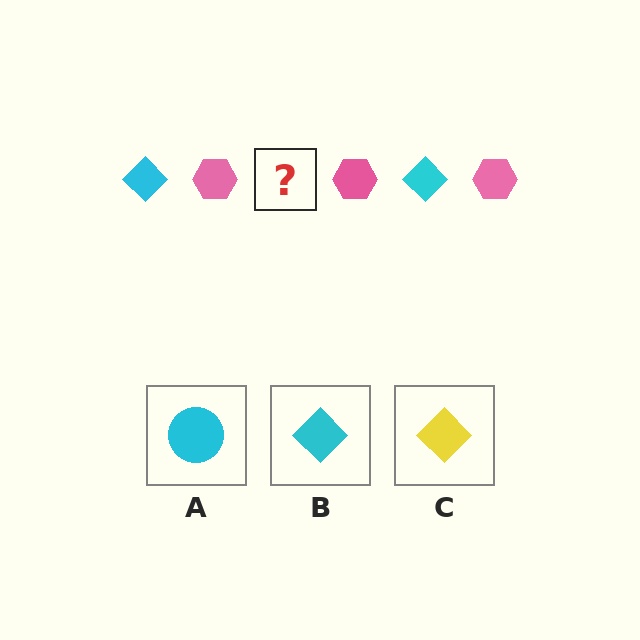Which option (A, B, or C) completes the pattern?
B.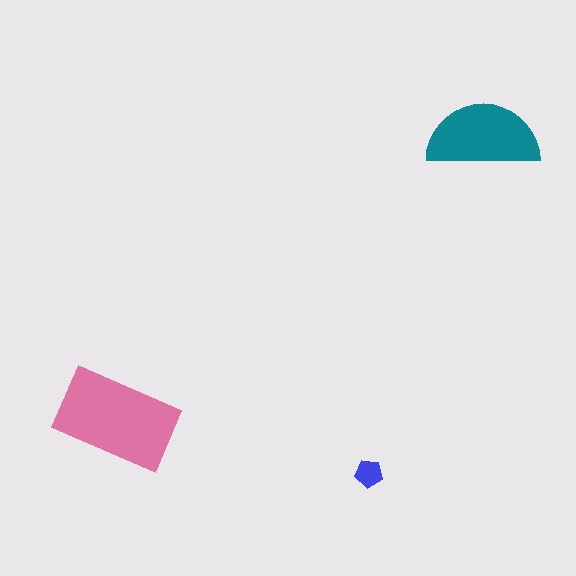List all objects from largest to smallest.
The pink rectangle, the teal semicircle, the blue pentagon.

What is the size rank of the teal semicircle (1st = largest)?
2nd.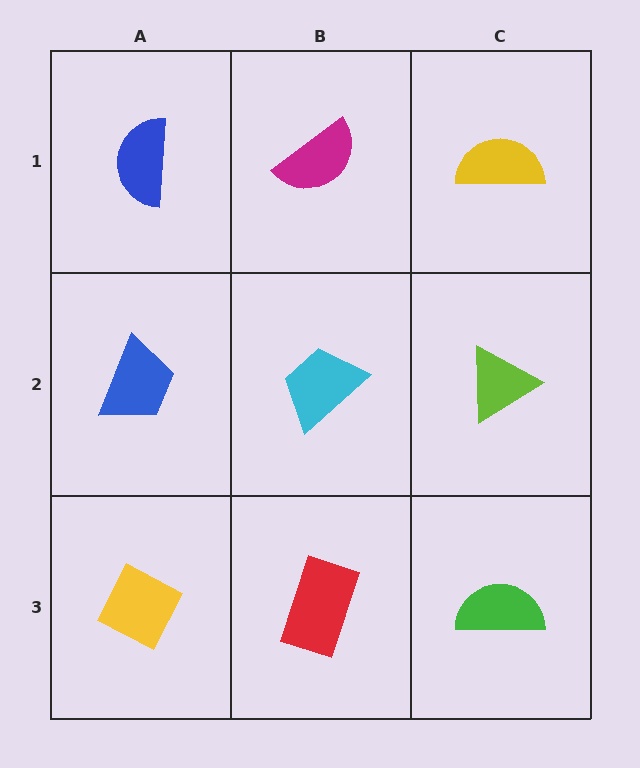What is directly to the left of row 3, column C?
A red rectangle.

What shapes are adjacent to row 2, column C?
A yellow semicircle (row 1, column C), a green semicircle (row 3, column C), a cyan trapezoid (row 2, column B).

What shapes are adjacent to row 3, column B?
A cyan trapezoid (row 2, column B), a yellow diamond (row 3, column A), a green semicircle (row 3, column C).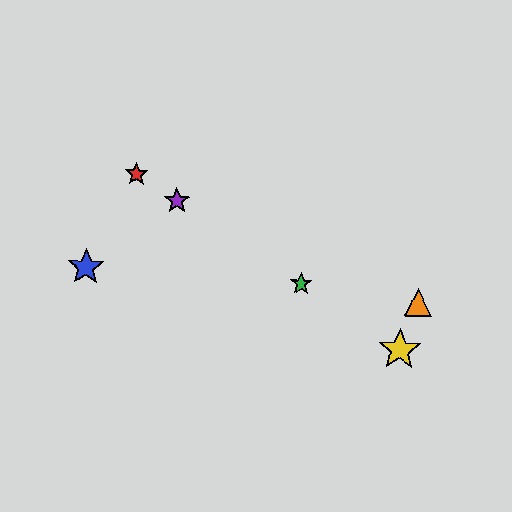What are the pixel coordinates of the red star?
The red star is at (137, 174).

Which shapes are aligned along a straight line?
The red star, the green star, the yellow star, the purple star are aligned along a straight line.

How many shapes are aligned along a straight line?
4 shapes (the red star, the green star, the yellow star, the purple star) are aligned along a straight line.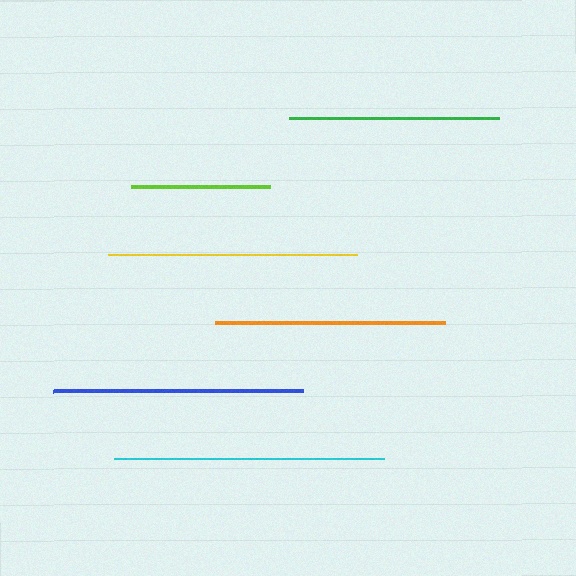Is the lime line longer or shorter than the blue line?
The blue line is longer than the lime line.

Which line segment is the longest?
The cyan line is the longest at approximately 270 pixels.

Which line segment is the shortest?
The lime line is the shortest at approximately 139 pixels.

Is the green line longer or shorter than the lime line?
The green line is longer than the lime line.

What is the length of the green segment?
The green segment is approximately 210 pixels long.